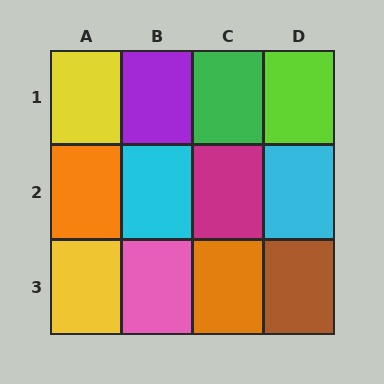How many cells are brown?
1 cell is brown.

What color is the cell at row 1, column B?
Purple.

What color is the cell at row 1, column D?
Lime.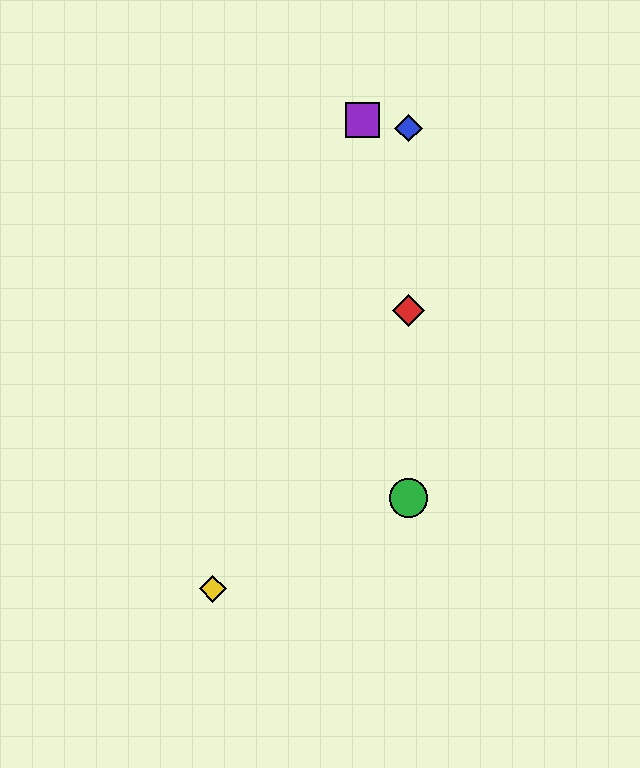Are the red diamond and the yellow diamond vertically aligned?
No, the red diamond is at x≈408 and the yellow diamond is at x≈213.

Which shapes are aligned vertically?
The red diamond, the blue diamond, the green circle are aligned vertically.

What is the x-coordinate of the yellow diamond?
The yellow diamond is at x≈213.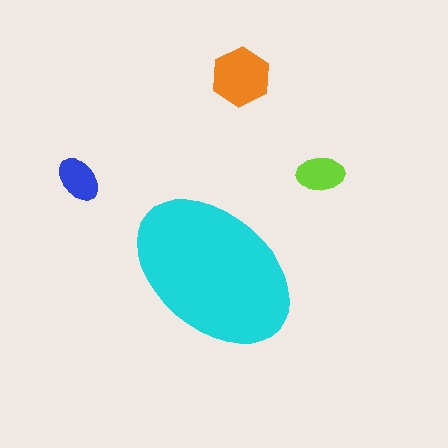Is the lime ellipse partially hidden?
No, the lime ellipse is fully visible.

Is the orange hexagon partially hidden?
No, the orange hexagon is fully visible.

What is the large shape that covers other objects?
A cyan ellipse.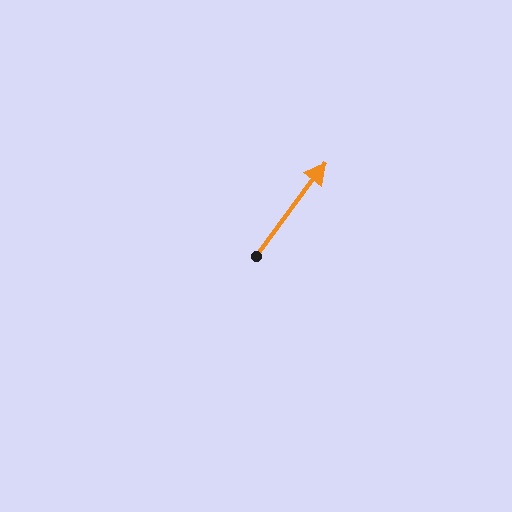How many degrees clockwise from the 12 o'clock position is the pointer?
Approximately 37 degrees.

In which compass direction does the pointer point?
Northeast.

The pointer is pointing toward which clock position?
Roughly 1 o'clock.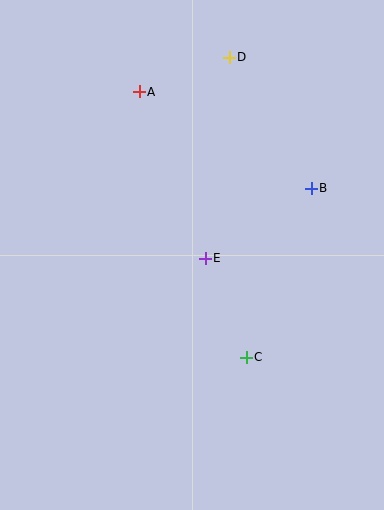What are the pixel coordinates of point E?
Point E is at (205, 258).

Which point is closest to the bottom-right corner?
Point C is closest to the bottom-right corner.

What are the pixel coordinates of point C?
Point C is at (246, 357).